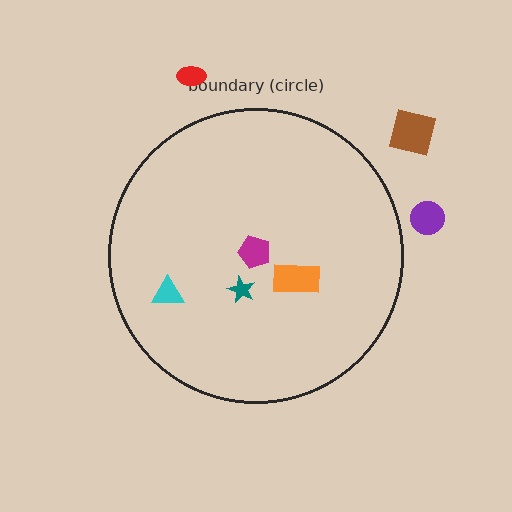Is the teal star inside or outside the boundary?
Inside.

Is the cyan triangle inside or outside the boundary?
Inside.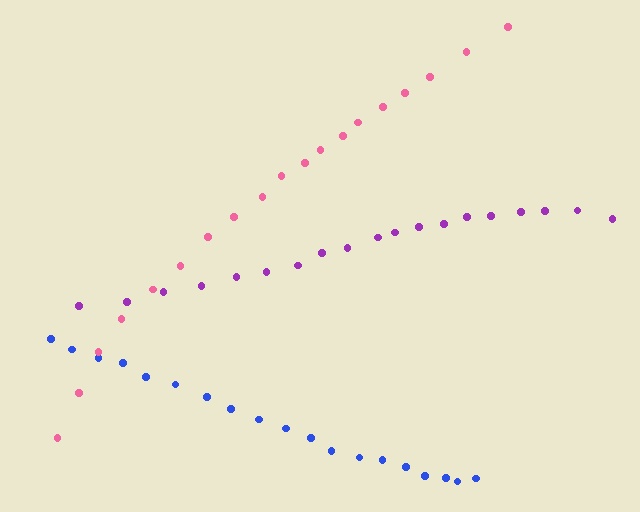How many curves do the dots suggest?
There are 3 distinct paths.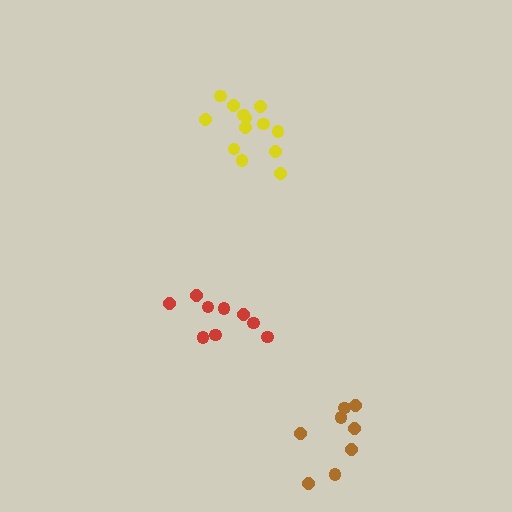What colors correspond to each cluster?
The clusters are colored: yellow, red, brown.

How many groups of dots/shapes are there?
There are 3 groups.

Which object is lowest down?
The brown cluster is bottommost.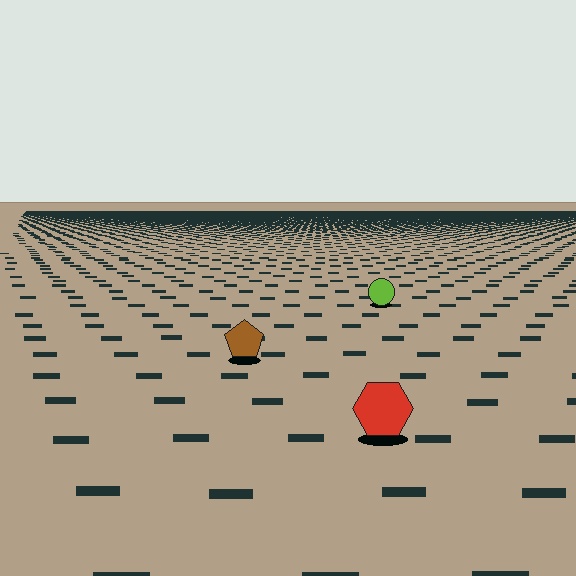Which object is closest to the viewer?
The red hexagon is closest. The texture marks near it are larger and more spread out.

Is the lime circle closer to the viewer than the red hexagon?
No. The red hexagon is closer — you can tell from the texture gradient: the ground texture is coarser near it.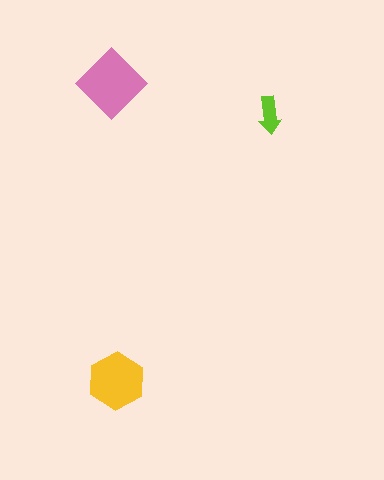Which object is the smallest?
The lime arrow.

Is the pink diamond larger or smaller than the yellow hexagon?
Larger.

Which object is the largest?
The pink diamond.